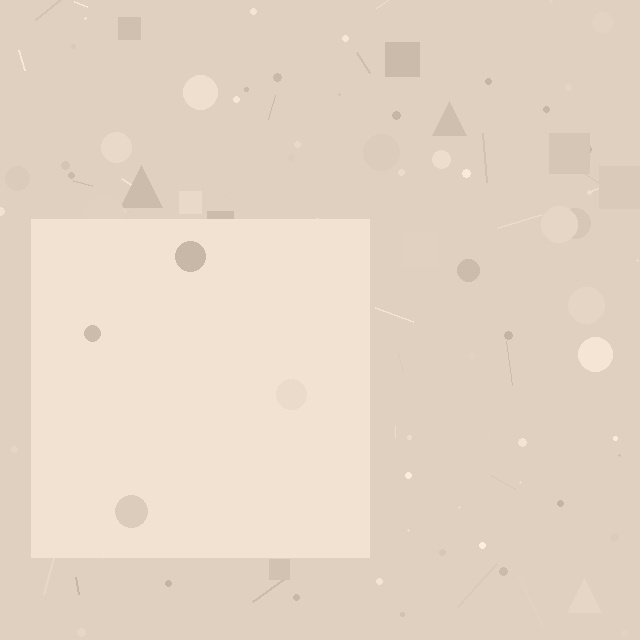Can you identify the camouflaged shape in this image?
The camouflaged shape is a square.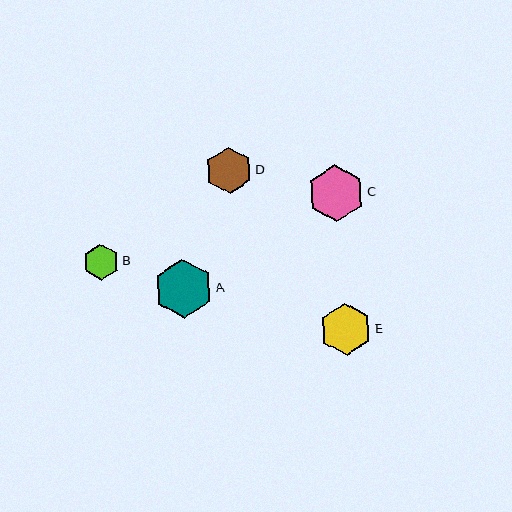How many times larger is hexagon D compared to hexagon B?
Hexagon D is approximately 1.3 times the size of hexagon B.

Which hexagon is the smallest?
Hexagon B is the smallest with a size of approximately 36 pixels.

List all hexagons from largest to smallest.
From largest to smallest: A, C, E, D, B.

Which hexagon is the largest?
Hexagon A is the largest with a size of approximately 58 pixels.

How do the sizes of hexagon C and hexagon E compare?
Hexagon C and hexagon E are approximately the same size.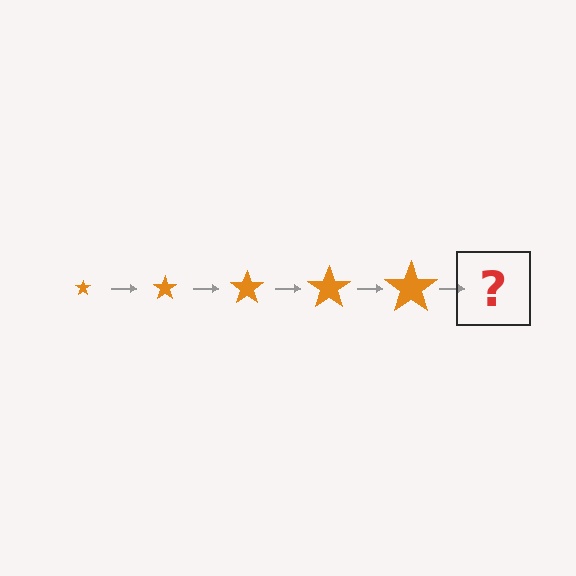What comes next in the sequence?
The next element should be an orange star, larger than the previous one.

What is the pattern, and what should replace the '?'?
The pattern is that the star gets progressively larger each step. The '?' should be an orange star, larger than the previous one.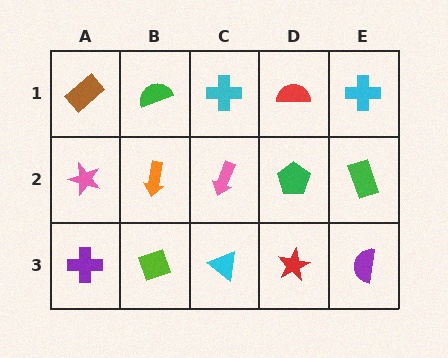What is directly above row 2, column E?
A cyan cross.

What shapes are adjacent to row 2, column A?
A brown rectangle (row 1, column A), a purple cross (row 3, column A), an orange arrow (row 2, column B).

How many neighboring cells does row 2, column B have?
4.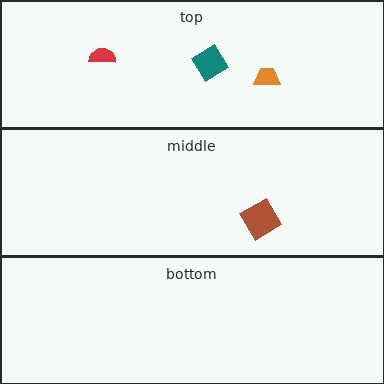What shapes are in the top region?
The teal diamond, the red semicircle, the orange trapezoid.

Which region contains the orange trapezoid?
The top region.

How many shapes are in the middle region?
1.